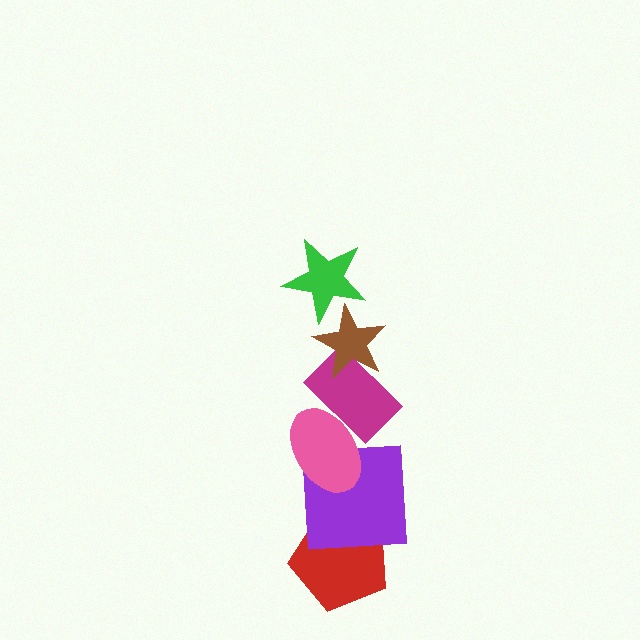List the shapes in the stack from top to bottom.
From top to bottom: the green star, the brown star, the magenta rectangle, the pink ellipse, the purple square, the red pentagon.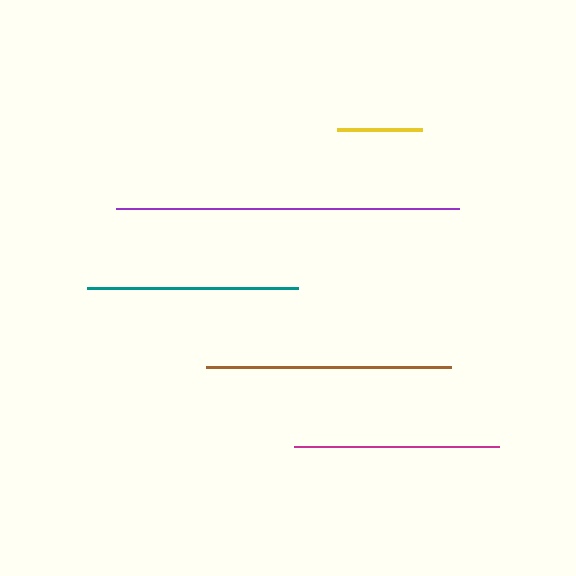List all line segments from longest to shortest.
From longest to shortest: purple, brown, teal, magenta, yellow.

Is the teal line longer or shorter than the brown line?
The brown line is longer than the teal line.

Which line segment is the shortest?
The yellow line is the shortest at approximately 84 pixels.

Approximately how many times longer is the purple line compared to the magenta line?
The purple line is approximately 1.7 times the length of the magenta line.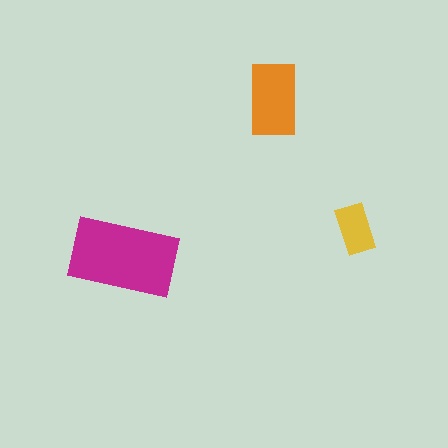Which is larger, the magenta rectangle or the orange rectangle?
The magenta one.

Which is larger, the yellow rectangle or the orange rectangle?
The orange one.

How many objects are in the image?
There are 3 objects in the image.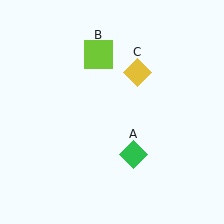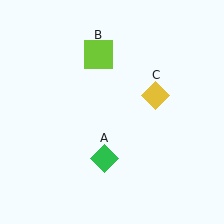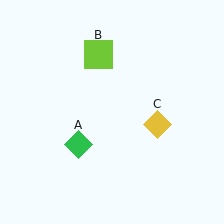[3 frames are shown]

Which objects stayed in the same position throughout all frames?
Lime square (object B) remained stationary.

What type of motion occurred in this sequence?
The green diamond (object A), yellow diamond (object C) rotated clockwise around the center of the scene.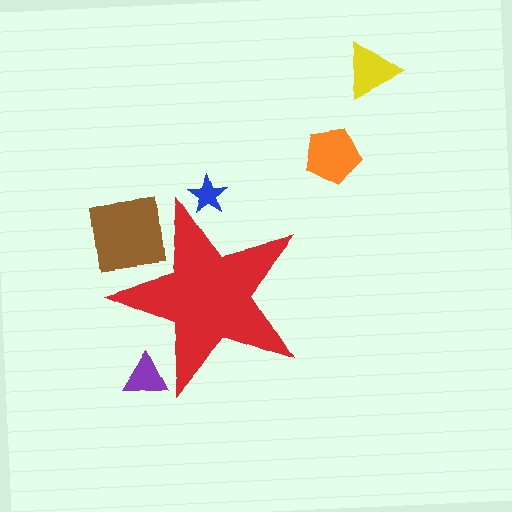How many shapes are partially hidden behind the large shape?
3 shapes are partially hidden.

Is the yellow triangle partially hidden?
No, the yellow triangle is fully visible.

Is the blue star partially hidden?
Yes, the blue star is partially hidden behind the red star.